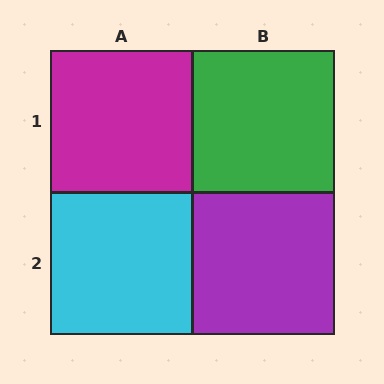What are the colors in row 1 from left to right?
Magenta, green.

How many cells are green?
1 cell is green.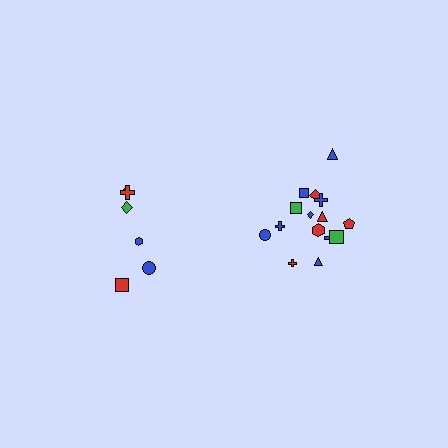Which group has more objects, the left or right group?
The right group.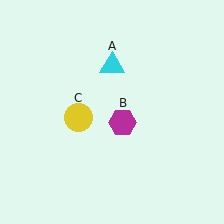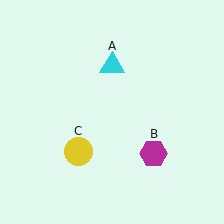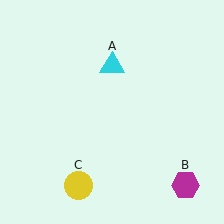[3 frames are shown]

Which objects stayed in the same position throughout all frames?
Cyan triangle (object A) remained stationary.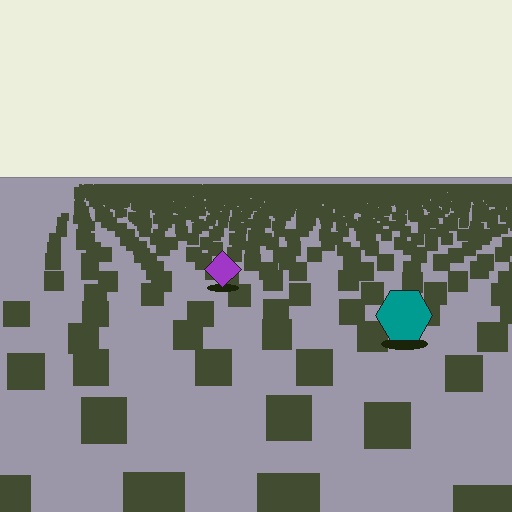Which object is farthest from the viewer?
The purple diamond is farthest from the viewer. It appears smaller and the ground texture around it is denser.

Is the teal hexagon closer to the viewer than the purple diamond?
Yes. The teal hexagon is closer — you can tell from the texture gradient: the ground texture is coarser near it.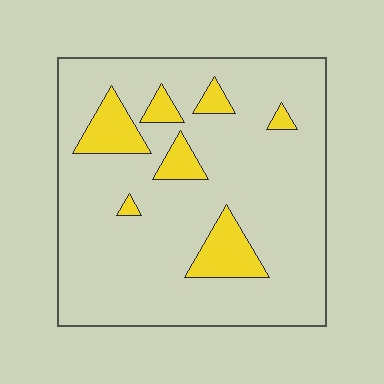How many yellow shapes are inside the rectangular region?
7.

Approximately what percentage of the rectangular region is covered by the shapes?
Approximately 15%.